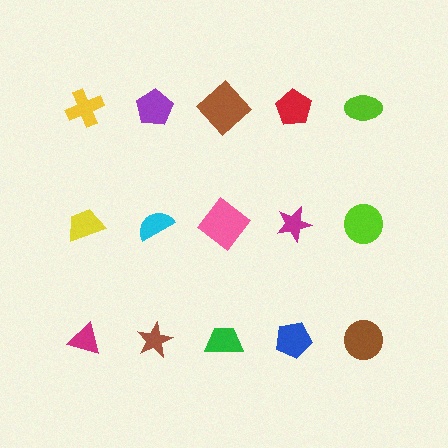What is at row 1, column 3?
A brown diamond.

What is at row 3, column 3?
A green trapezoid.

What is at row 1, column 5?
A lime ellipse.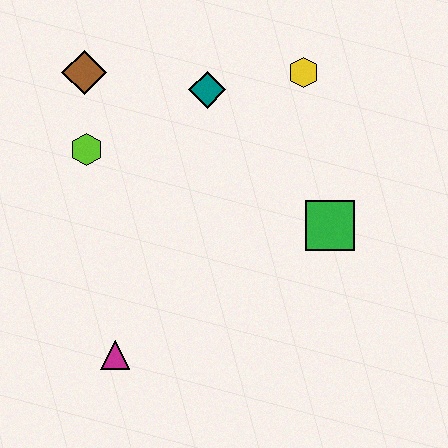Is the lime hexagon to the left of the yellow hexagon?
Yes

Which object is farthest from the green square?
The brown diamond is farthest from the green square.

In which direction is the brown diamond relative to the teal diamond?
The brown diamond is to the left of the teal diamond.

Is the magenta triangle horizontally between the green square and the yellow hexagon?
No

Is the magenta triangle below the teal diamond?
Yes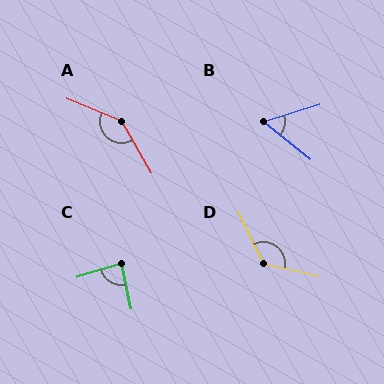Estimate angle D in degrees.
Approximately 128 degrees.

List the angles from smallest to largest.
B (56°), C (85°), D (128°), A (142°).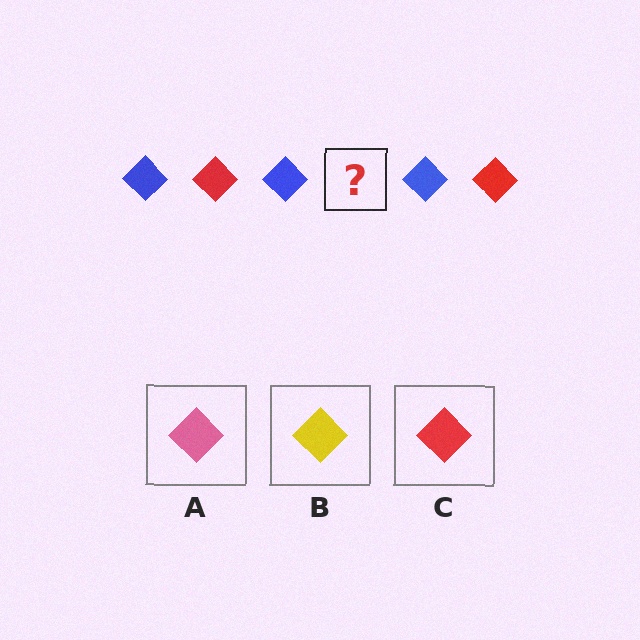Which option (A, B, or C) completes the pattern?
C.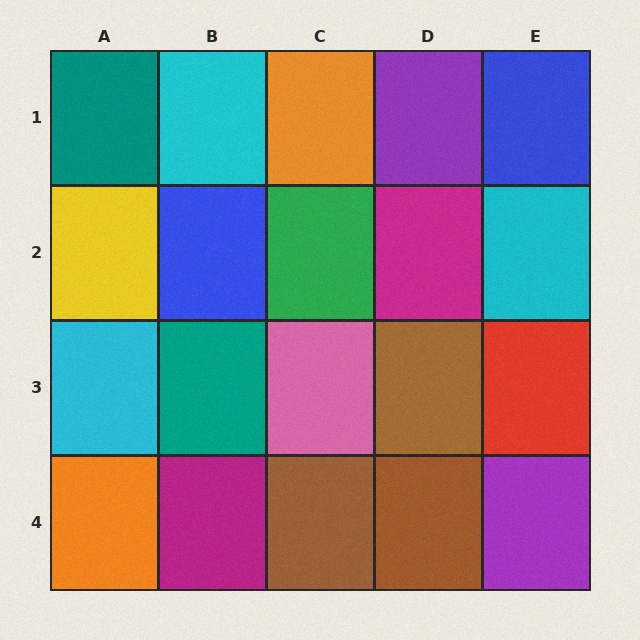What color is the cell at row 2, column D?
Magenta.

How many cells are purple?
2 cells are purple.